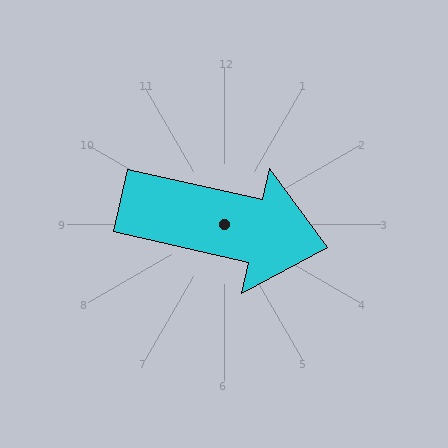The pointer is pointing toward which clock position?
Roughly 3 o'clock.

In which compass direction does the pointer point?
East.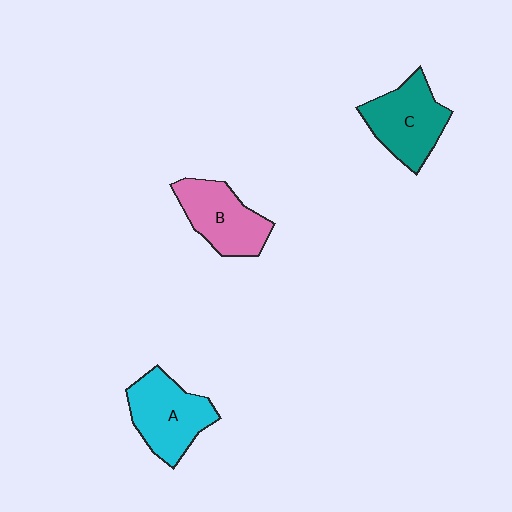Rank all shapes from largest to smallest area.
From largest to smallest: A (cyan), C (teal), B (pink).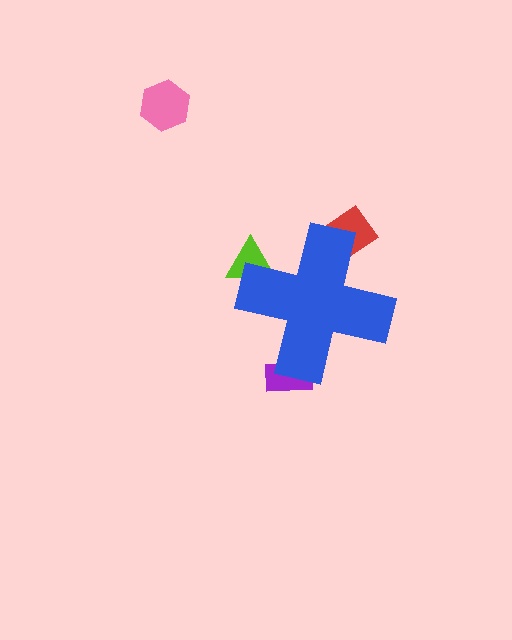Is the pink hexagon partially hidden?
No, the pink hexagon is fully visible.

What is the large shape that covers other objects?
A blue cross.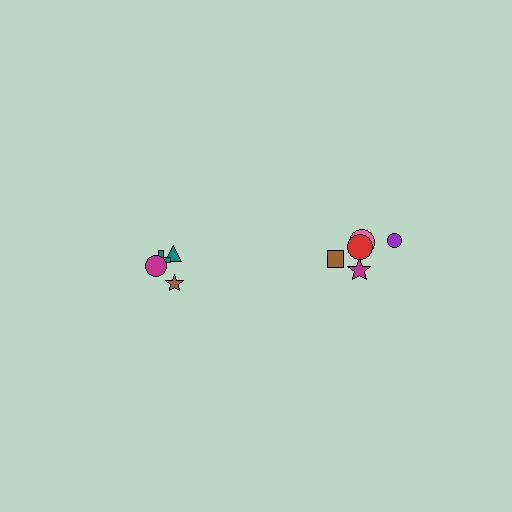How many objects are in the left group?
There are 4 objects.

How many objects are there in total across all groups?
There are 10 objects.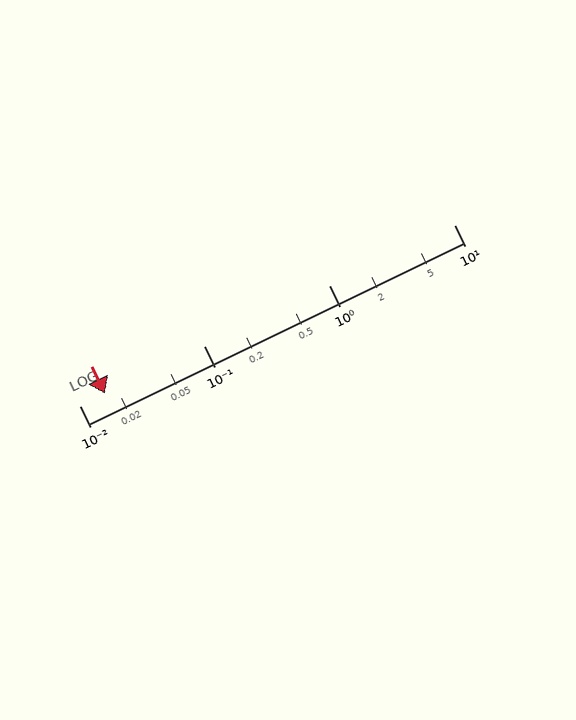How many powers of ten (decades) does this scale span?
The scale spans 3 decades, from 0.01 to 10.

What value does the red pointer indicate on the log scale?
The pointer indicates approximately 0.016.